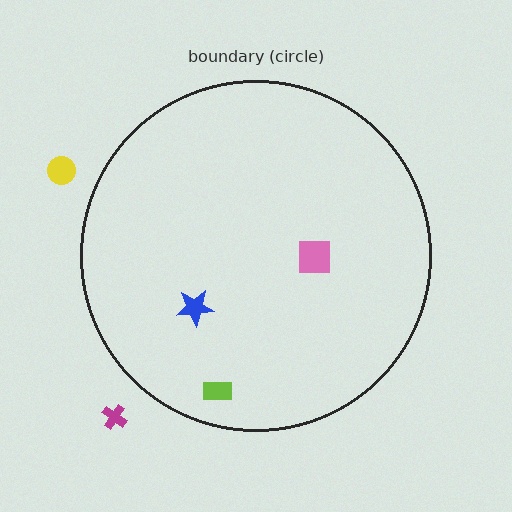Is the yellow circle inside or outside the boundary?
Outside.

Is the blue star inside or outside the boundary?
Inside.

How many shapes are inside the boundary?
3 inside, 2 outside.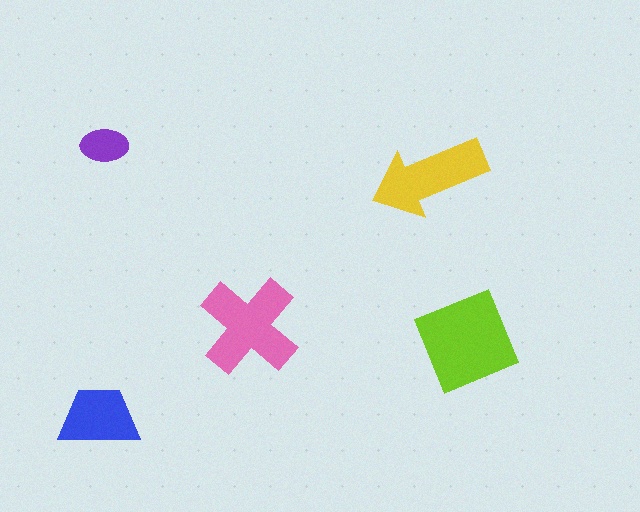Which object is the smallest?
The purple ellipse.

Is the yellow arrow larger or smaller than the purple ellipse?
Larger.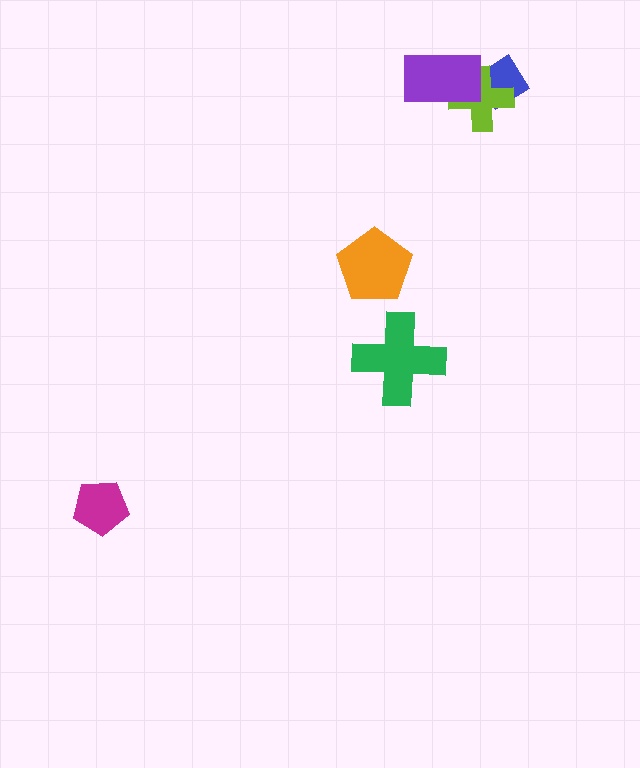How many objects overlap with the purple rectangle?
2 objects overlap with the purple rectangle.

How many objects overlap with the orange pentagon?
0 objects overlap with the orange pentagon.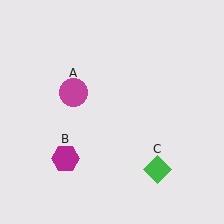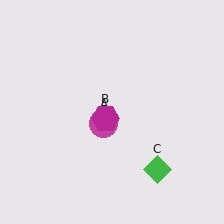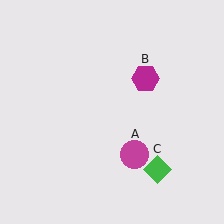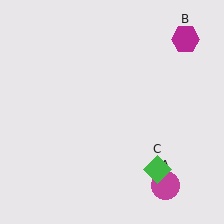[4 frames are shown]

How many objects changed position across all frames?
2 objects changed position: magenta circle (object A), magenta hexagon (object B).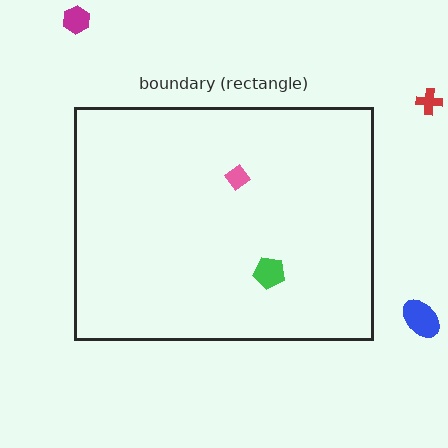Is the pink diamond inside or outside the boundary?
Inside.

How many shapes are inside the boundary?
2 inside, 3 outside.